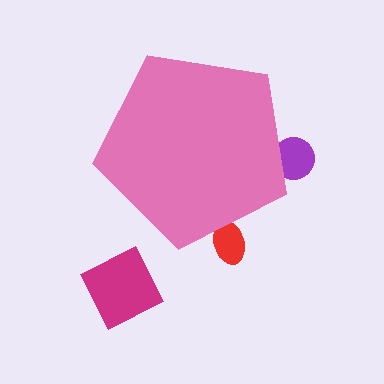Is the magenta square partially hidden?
No, the magenta square is fully visible.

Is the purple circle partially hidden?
Yes, the purple circle is partially hidden behind the pink pentagon.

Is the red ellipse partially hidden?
Yes, the red ellipse is partially hidden behind the pink pentagon.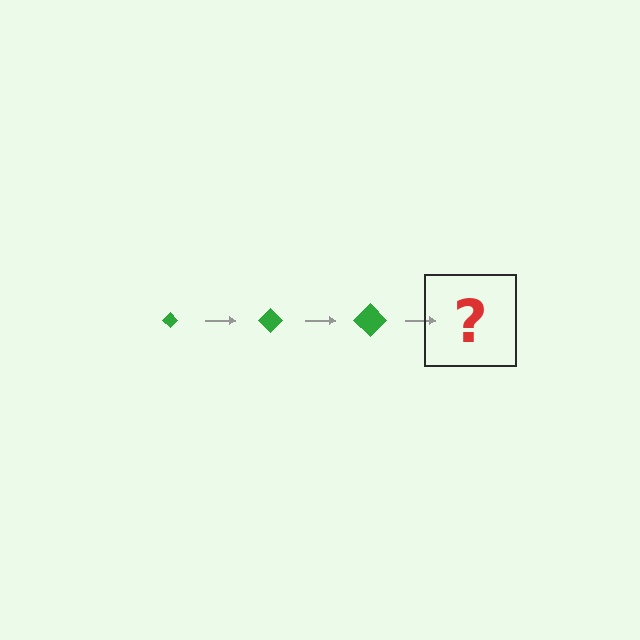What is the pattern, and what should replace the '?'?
The pattern is that the diamond gets progressively larger each step. The '?' should be a green diamond, larger than the previous one.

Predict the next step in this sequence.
The next step is a green diamond, larger than the previous one.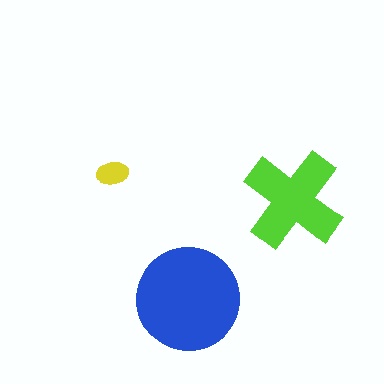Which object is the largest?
The blue circle.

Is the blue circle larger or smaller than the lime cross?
Larger.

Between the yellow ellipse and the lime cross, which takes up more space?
The lime cross.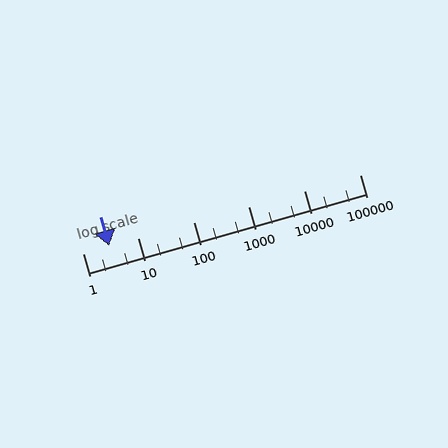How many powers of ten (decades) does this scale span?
The scale spans 5 decades, from 1 to 100000.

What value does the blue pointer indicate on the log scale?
The pointer indicates approximately 3.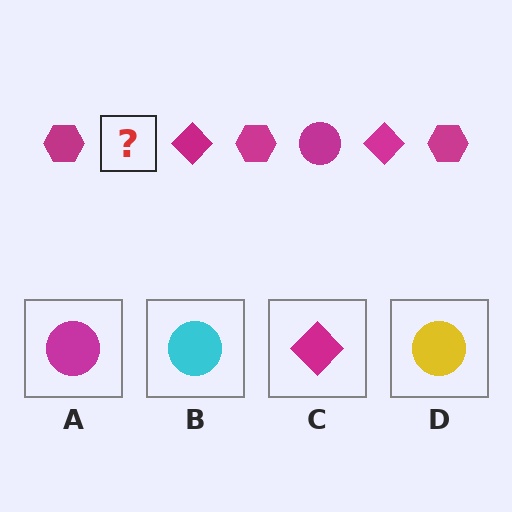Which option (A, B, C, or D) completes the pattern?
A.